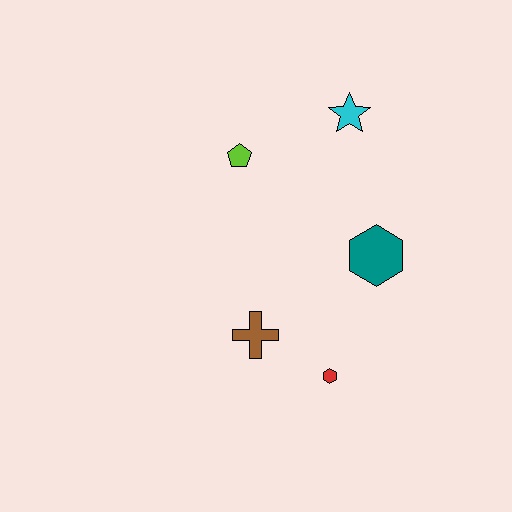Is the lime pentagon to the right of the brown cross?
No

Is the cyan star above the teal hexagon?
Yes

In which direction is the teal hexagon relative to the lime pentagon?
The teal hexagon is to the right of the lime pentagon.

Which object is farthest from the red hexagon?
The cyan star is farthest from the red hexagon.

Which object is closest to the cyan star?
The lime pentagon is closest to the cyan star.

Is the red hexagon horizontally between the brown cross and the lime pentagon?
No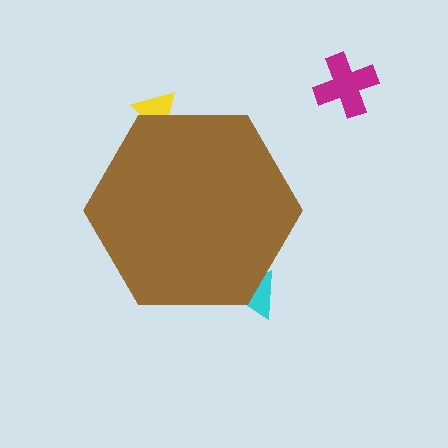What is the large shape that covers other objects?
A brown hexagon.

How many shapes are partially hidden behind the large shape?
2 shapes are partially hidden.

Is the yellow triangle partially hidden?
Yes, the yellow triangle is partially hidden behind the brown hexagon.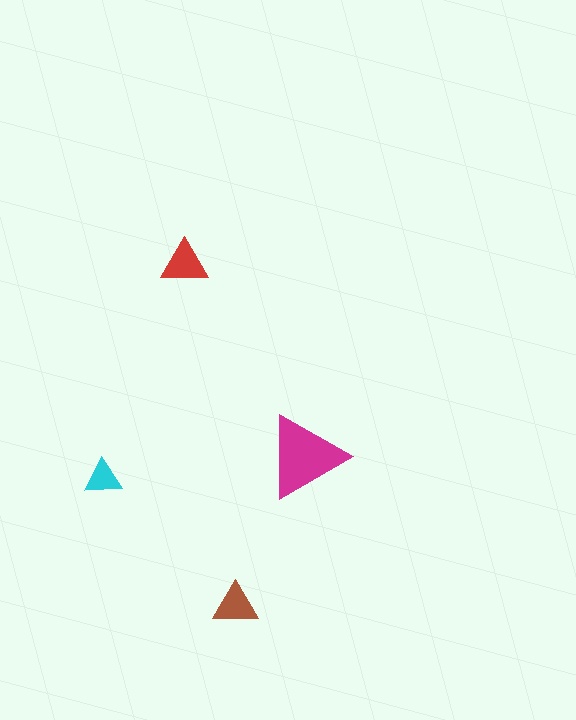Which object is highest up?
The red triangle is topmost.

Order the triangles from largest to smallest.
the magenta one, the red one, the brown one, the cyan one.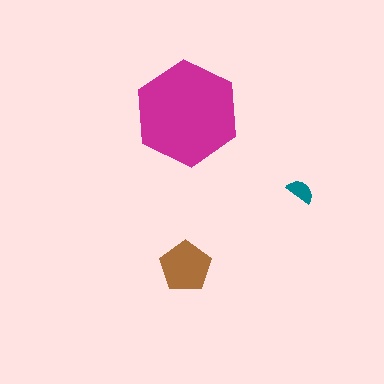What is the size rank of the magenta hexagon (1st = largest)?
1st.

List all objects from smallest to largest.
The teal semicircle, the brown pentagon, the magenta hexagon.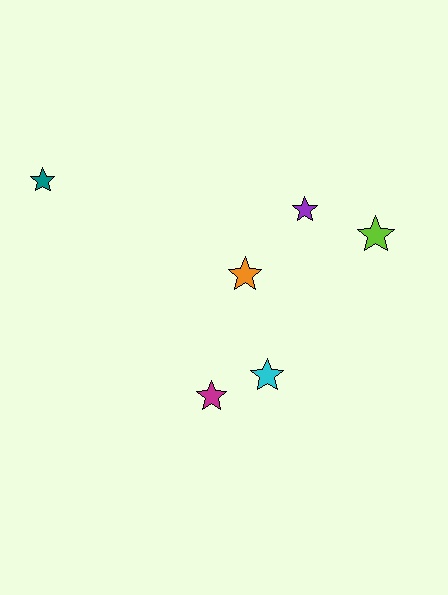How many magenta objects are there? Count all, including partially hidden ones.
There is 1 magenta object.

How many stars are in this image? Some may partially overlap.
There are 6 stars.